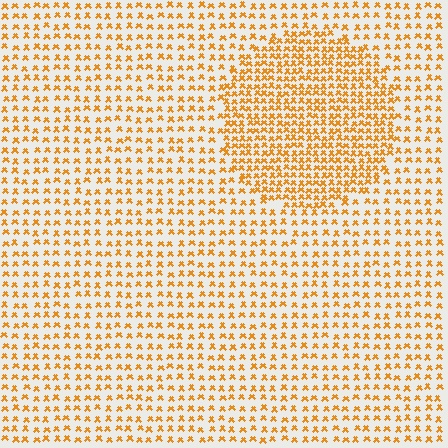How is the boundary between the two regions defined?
The boundary is defined by a change in element density (approximately 1.9x ratio). All elements are the same color, size, and shape.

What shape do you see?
I see a circle.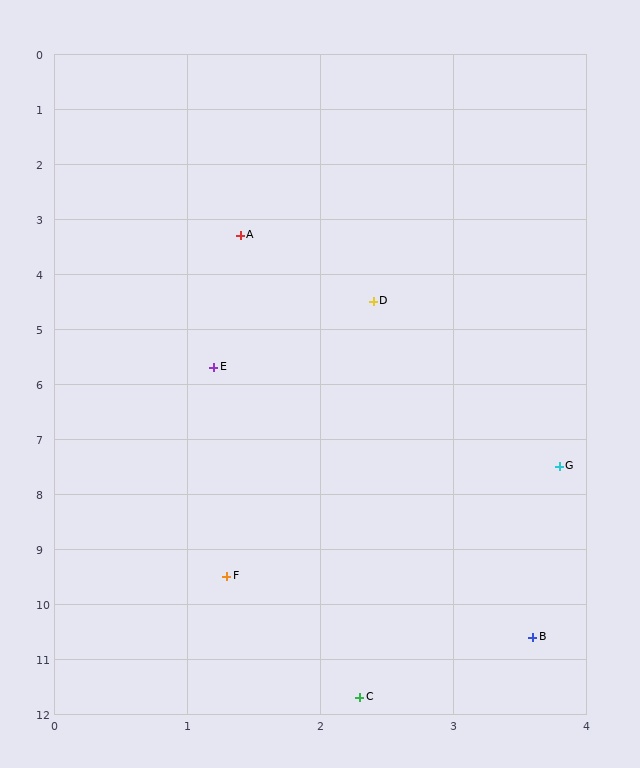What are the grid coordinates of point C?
Point C is at approximately (2.3, 11.7).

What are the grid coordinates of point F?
Point F is at approximately (1.3, 9.5).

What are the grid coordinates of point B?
Point B is at approximately (3.6, 10.6).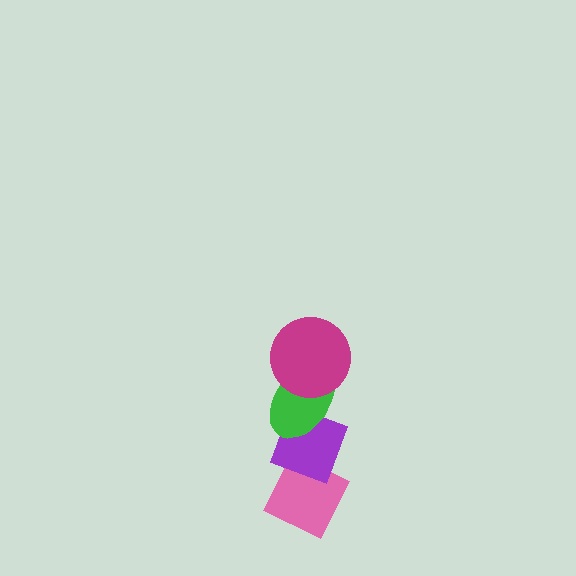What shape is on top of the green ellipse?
The magenta circle is on top of the green ellipse.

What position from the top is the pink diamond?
The pink diamond is 4th from the top.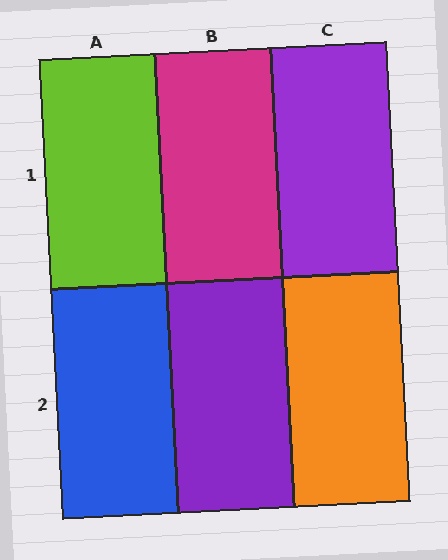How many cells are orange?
1 cell is orange.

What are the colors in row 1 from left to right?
Lime, magenta, purple.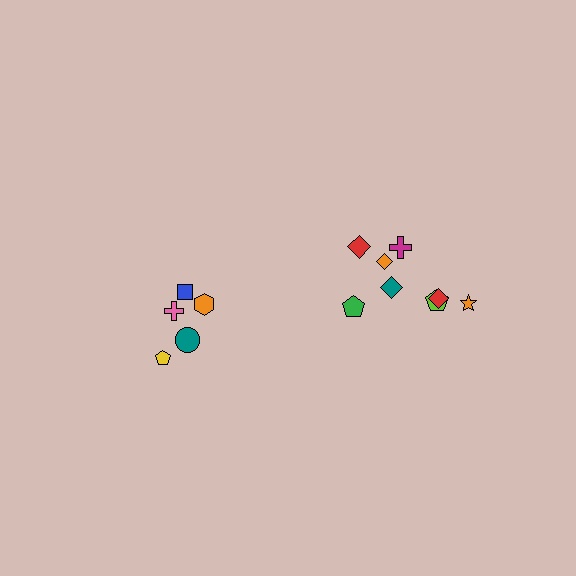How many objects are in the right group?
There are 8 objects.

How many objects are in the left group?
There are 5 objects.